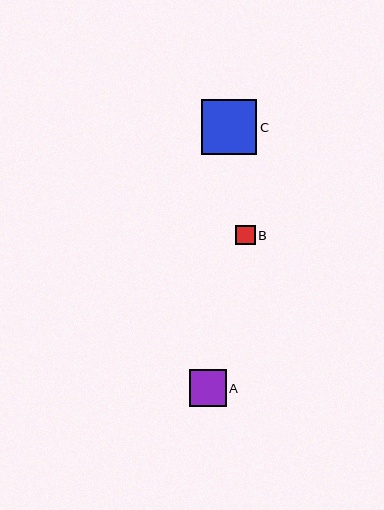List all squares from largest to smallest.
From largest to smallest: C, A, B.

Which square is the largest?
Square C is the largest with a size of approximately 55 pixels.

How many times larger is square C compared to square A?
Square C is approximately 1.5 times the size of square A.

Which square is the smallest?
Square B is the smallest with a size of approximately 19 pixels.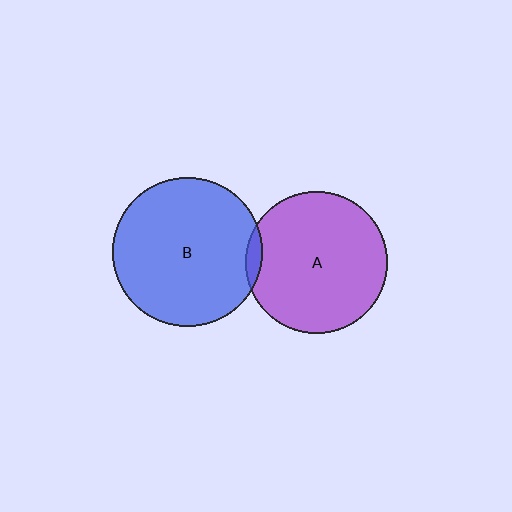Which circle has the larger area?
Circle B (blue).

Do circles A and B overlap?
Yes.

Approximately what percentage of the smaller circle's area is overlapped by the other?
Approximately 5%.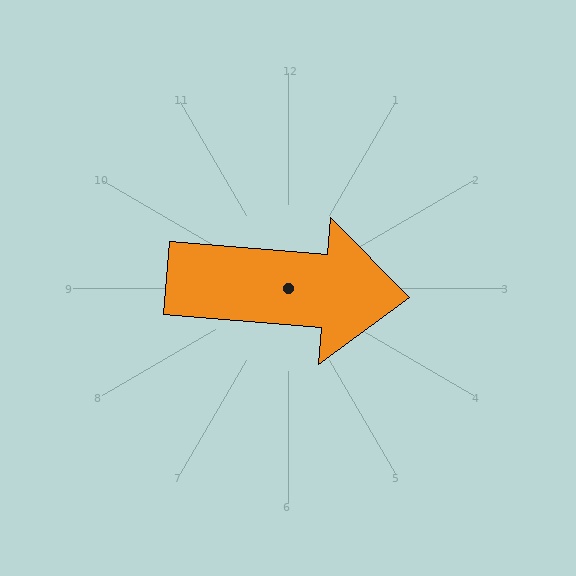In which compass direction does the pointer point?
East.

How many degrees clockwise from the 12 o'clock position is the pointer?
Approximately 95 degrees.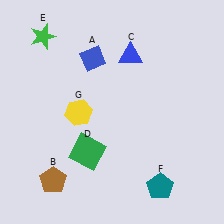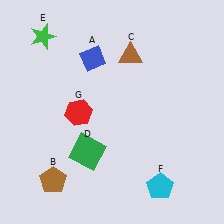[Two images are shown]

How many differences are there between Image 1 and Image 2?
There are 3 differences between the two images.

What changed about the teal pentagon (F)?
In Image 1, F is teal. In Image 2, it changed to cyan.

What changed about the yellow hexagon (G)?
In Image 1, G is yellow. In Image 2, it changed to red.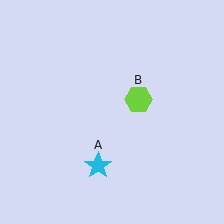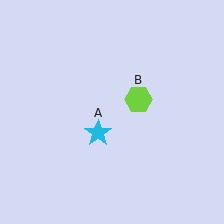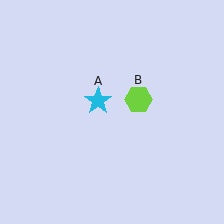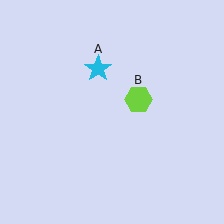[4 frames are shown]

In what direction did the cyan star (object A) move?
The cyan star (object A) moved up.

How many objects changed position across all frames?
1 object changed position: cyan star (object A).